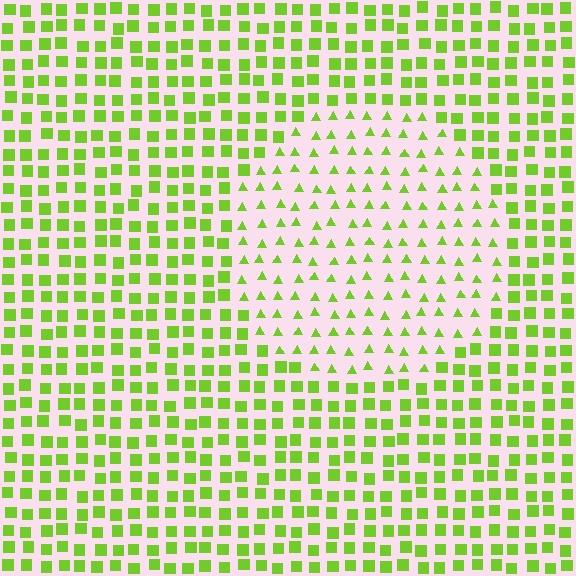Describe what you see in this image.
The image is filled with small lime elements arranged in a uniform grid. A circle-shaped region contains triangles, while the surrounding area contains squares. The boundary is defined purely by the change in element shape.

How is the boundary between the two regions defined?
The boundary is defined by a change in element shape: triangles inside vs. squares outside. All elements share the same color and spacing.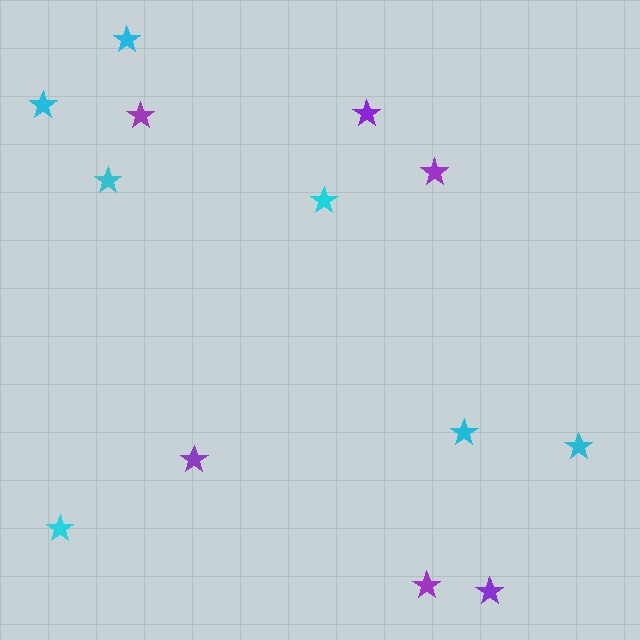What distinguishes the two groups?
There are 2 groups: one group of cyan stars (7) and one group of purple stars (6).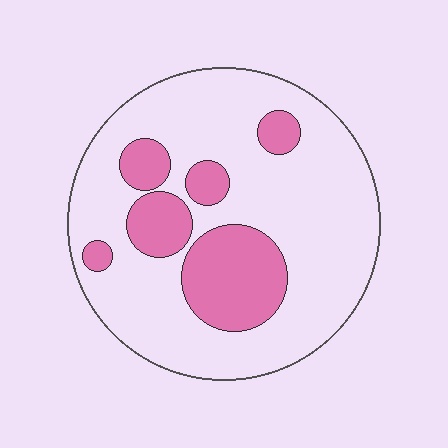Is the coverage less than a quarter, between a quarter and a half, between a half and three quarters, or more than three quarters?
Less than a quarter.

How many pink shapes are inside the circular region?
6.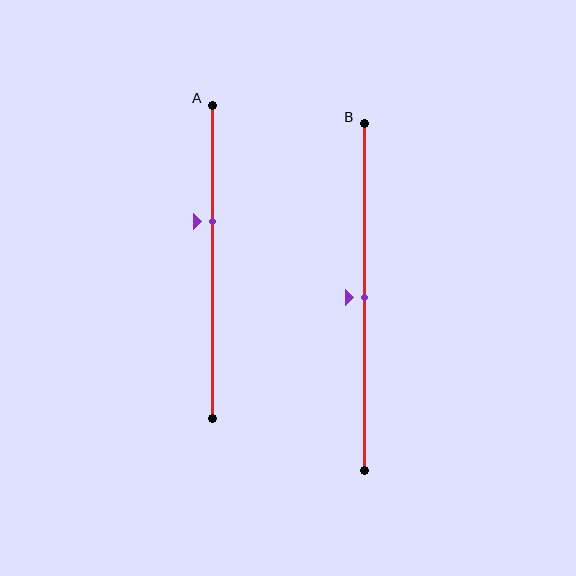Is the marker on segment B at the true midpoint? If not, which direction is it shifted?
Yes, the marker on segment B is at the true midpoint.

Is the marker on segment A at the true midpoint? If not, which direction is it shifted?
No, the marker on segment A is shifted upward by about 13% of the segment length.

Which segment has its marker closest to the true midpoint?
Segment B has its marker closest to the true midpoint.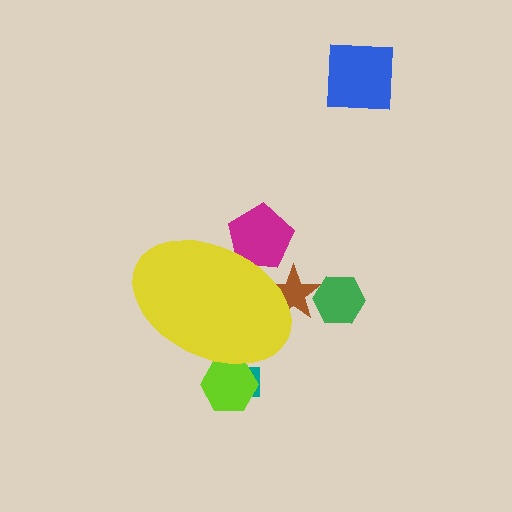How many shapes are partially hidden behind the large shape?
4 shapes are partially hidden.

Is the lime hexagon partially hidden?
Yes, the lime hexagon is partially hidden behind the yellow ellipse.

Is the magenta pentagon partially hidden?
Yes, the magenta pentagon is partially hidden behind the yellow ellipse.